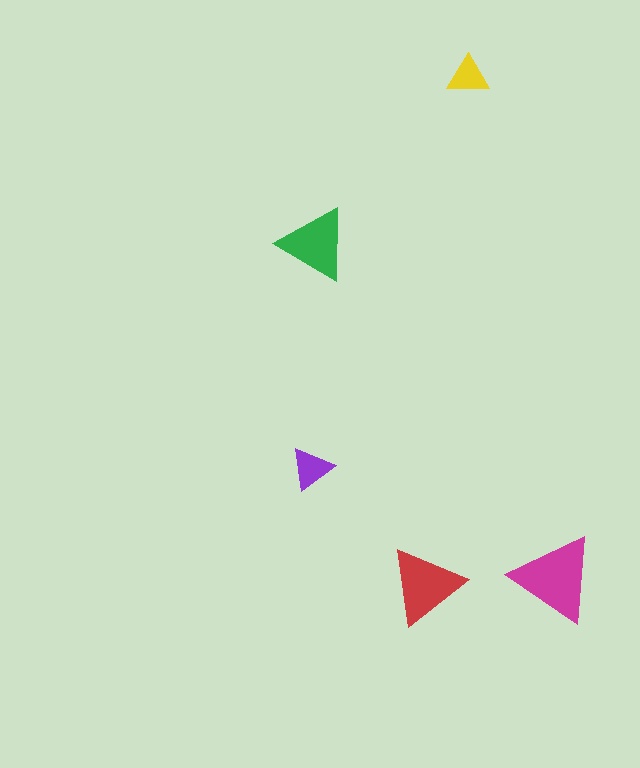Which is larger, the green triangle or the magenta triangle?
The magenta one.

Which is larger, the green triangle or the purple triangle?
The green one.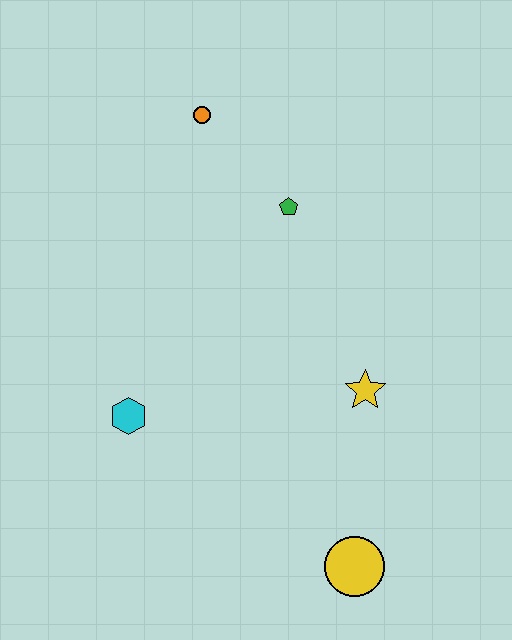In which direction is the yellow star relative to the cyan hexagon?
The yellow star is to the right of the cyan hexagon.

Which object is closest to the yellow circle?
The yellow star is closest to the yellow circle.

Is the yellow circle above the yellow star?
No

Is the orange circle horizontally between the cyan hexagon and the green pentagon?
Yes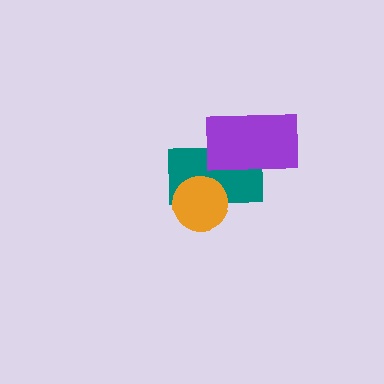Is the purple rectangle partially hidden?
No, no other shape covers it.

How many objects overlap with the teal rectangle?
2 objects overlap with the teal rectangle.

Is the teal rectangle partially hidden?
Yes, it is partially covered by another shape.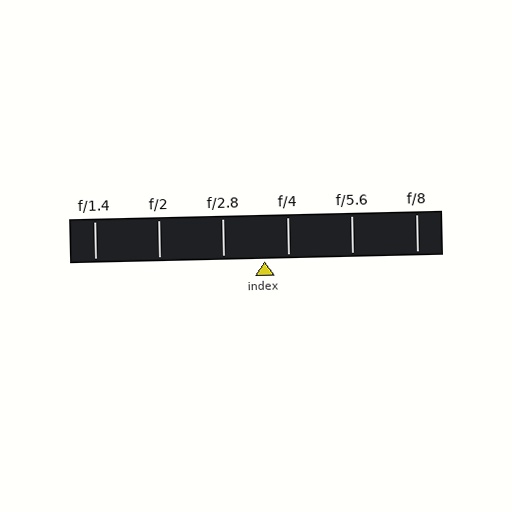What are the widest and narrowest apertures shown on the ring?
The widest aperture shown is f/1.4 and the narrowest is f/8.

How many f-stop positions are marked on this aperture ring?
There are 6 f-stop positions marked.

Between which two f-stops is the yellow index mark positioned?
The index mark is between f/2.8 and f/4.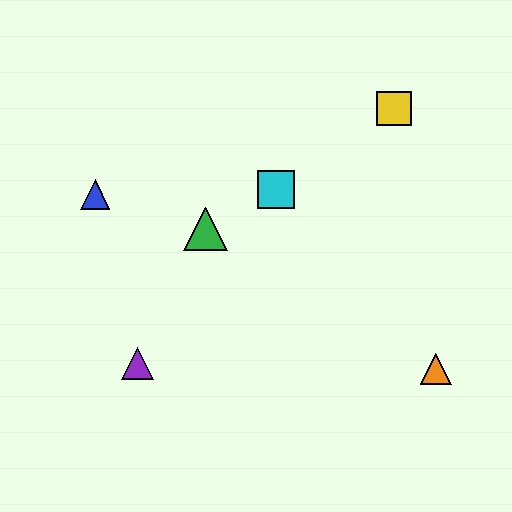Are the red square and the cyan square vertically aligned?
Yes, both are at x≈276.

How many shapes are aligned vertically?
2 shapes (the red square, the cyan square) are aligned vertically.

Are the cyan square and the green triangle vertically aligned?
No, the cyan square is at x≈276 and the green triangle is at x≈205.